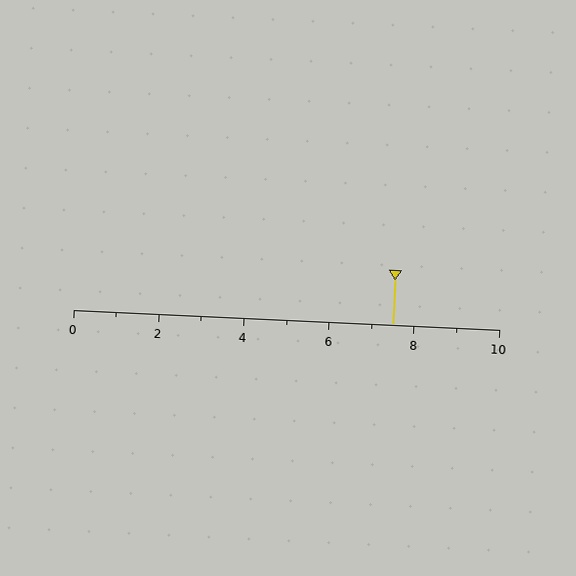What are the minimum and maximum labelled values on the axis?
The axis runs from 0 to 10.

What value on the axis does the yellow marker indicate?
The marker indicates approximately 7.5.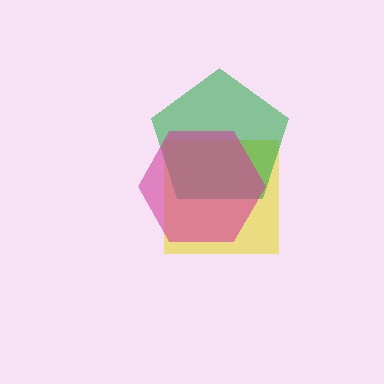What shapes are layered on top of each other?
The layered shapes are: a yellow square, a green pentagon, a magenta hexagon.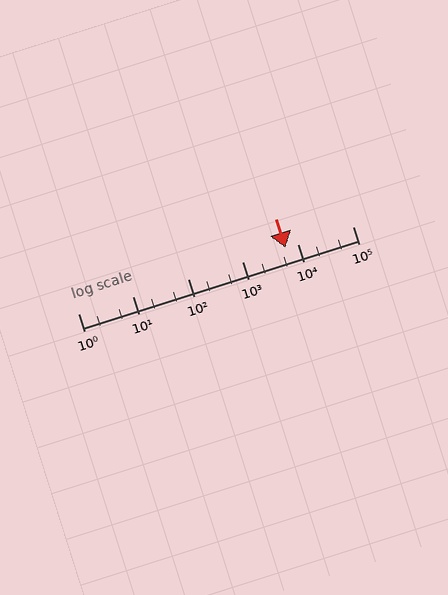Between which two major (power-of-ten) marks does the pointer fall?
The pointer is between 1000 and 10000.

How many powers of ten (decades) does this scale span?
The scale spans 5 decades, from 1 to 100000.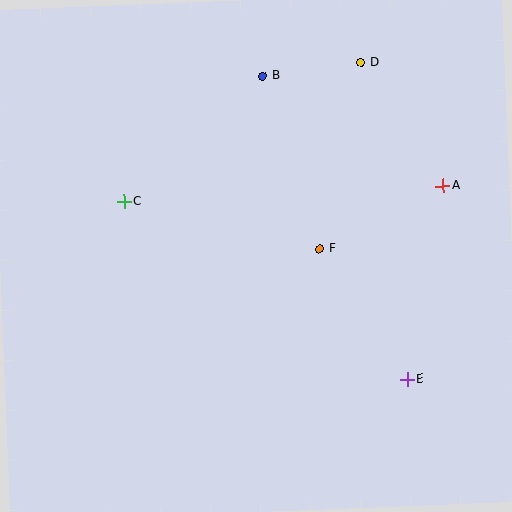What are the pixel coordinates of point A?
Point A is at (443, 186).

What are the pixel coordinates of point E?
Point E is at (407, 379).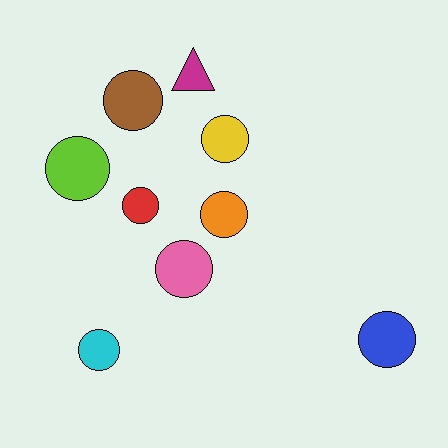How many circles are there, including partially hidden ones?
There are 8 circles.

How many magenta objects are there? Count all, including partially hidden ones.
There is 1 magenta object.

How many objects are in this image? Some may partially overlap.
There are 9 objects.